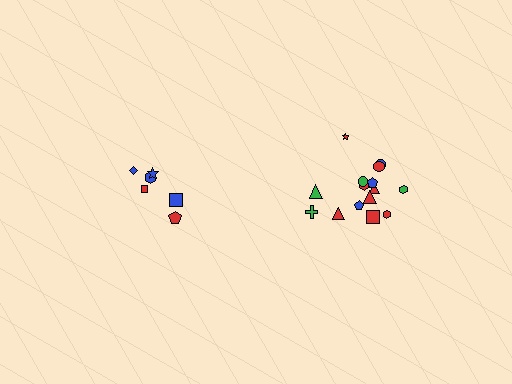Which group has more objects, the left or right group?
The right group.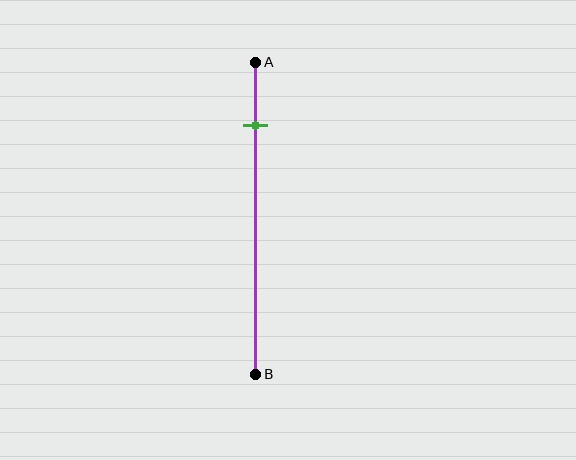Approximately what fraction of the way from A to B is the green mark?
The green mark is approximately 20% of the way from A to B.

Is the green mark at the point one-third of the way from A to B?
No, the mark is at about 20% from A, not at the 33% one-third point.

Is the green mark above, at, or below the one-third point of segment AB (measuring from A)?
The green mark is above the one-third point of segment AB.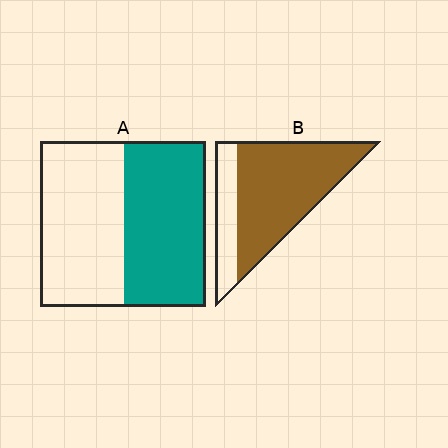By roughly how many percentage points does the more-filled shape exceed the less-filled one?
By roughly 25 percentage points (B over A).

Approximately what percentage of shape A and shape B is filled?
A is approximately 50% and B is approximately 75%.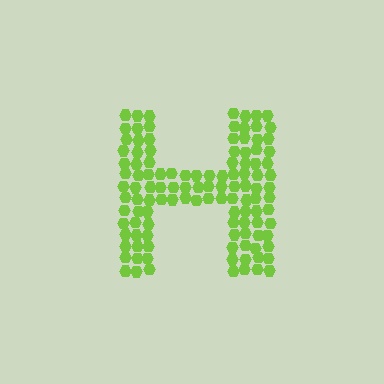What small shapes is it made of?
It is made of small hexagons.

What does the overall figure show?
The overall figure shows the letter H.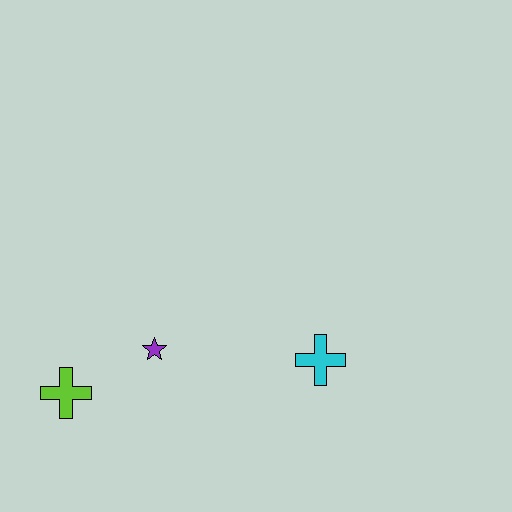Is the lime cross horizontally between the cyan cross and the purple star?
No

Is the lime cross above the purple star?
No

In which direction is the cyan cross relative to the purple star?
The cyan cross is to the right of the purple star.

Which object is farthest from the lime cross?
The cyan cross is farthest from the lime cross.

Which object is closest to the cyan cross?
The purple star is closest to the cyan cross.